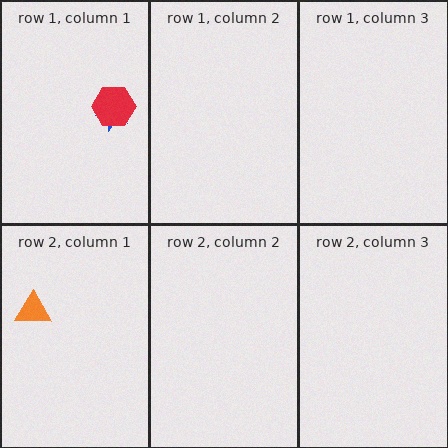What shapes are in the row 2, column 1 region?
The orange triangle.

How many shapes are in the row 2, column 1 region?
1.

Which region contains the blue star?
The row 1, column 1 region.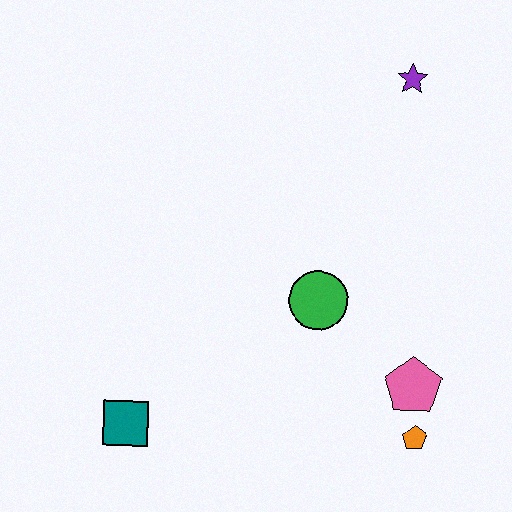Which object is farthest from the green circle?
The purple star is farthest from the green circle.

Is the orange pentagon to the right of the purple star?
Yes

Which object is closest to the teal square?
The green circle is closest to the teal square.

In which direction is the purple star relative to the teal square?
The purple star is above the teal square.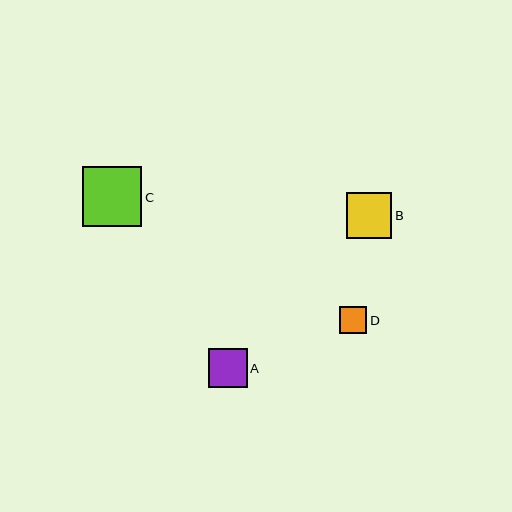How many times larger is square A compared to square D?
Square A is approximately 1.4 times the size of square D.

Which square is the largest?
Square C is the largest with a size of approximately 59 pixels.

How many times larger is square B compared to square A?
Square B is approximately 1.2 times the size of square A.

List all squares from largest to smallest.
From largest to smallest: C, B, A, D.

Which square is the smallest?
Square D is the smallest with a size of approximately 27 pixels.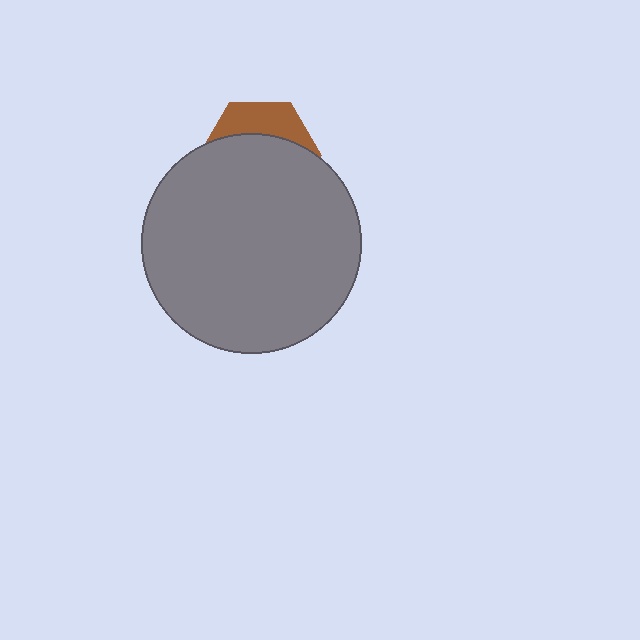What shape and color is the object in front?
The object in front is a gray circle.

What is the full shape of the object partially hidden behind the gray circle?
The partially hidden object is a brown hexagon.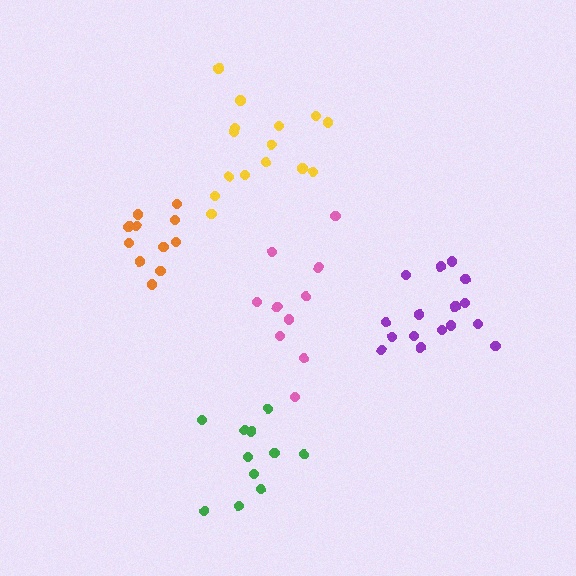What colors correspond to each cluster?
The clusters are colored: purple, pink, green, yellow, orange.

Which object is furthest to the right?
The purple cluster is rightmost.